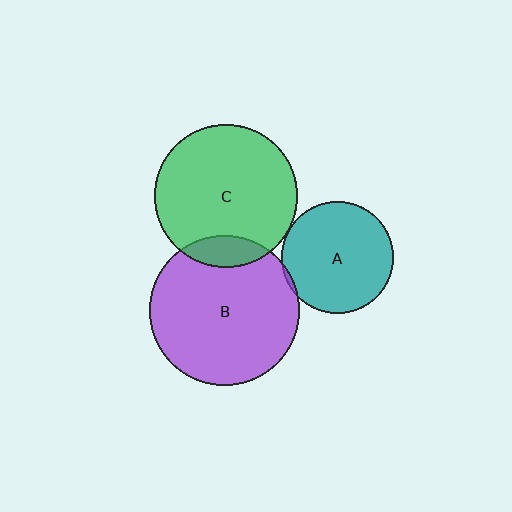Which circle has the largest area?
Circle B (purple).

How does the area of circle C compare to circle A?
Approximately 1.6 times.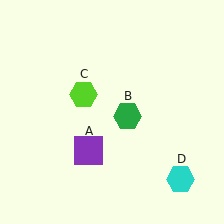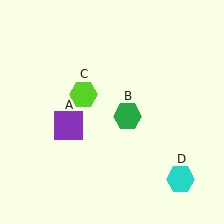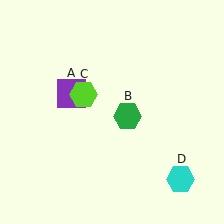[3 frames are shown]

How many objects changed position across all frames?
1 object changed position: purple square (object A).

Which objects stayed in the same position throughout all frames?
Green hexagon (object B) and lime hexagon (object C) and cyan hexagon (object D) remained stationary.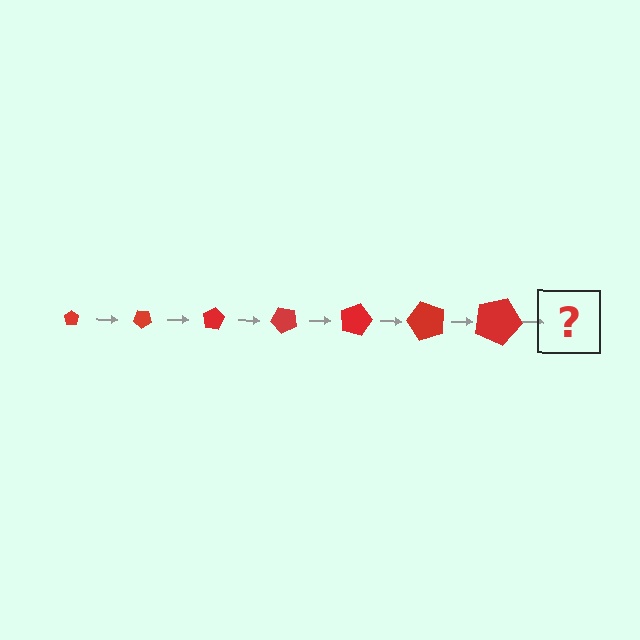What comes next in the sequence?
The next element should be a pentagon, larger than the previous one and rotated 280 degrees from the start.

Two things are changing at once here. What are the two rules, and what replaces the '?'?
The two rules are that the pentagon grows larger each step and it rotates 40 degrees each step. The '?' should be a pentagon, larger than the previous one and rotated 280 degrees from the start.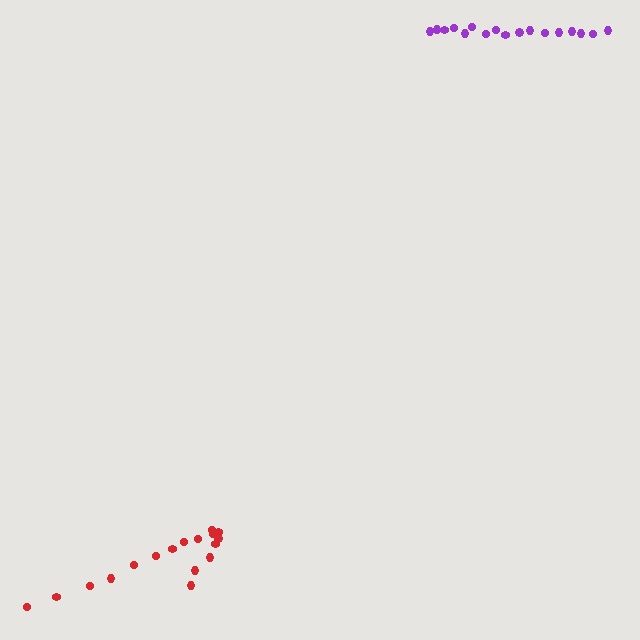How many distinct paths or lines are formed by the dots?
There are 2 distinct paths.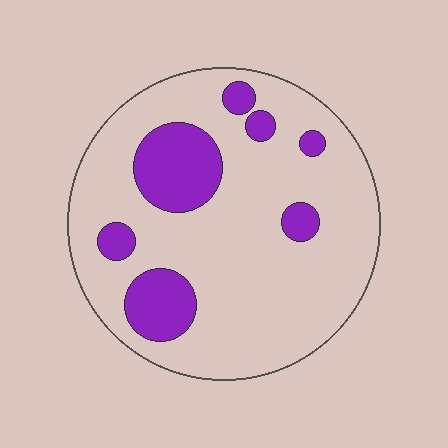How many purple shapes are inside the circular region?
7.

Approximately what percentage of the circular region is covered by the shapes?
Approximately 20%.